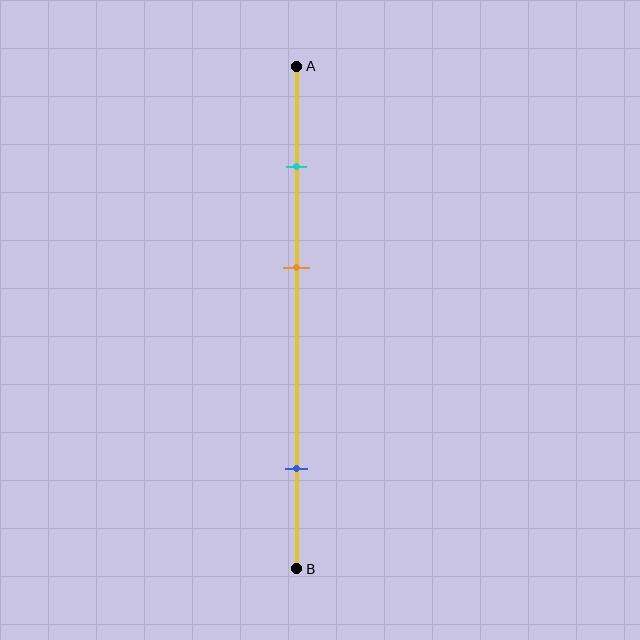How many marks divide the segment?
There are 3 marks dividing the segment.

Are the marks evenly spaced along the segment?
No, the marks are not evenly spaced.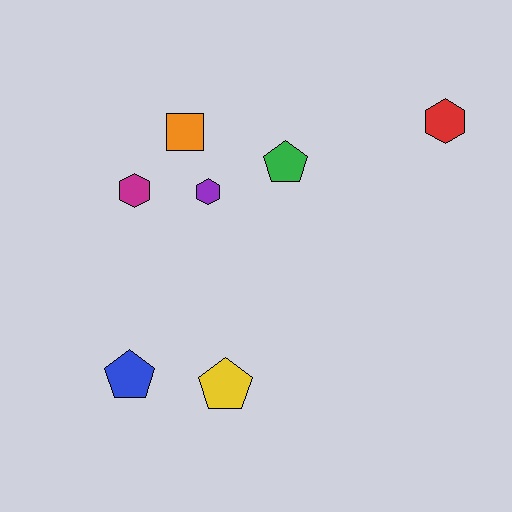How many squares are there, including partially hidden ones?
There is 1 square.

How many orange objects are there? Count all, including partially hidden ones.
There is 1 orange object.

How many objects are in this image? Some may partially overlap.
There are 7 objects.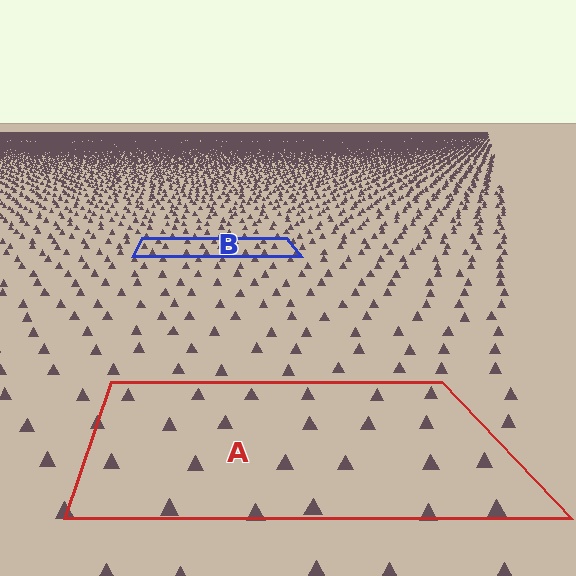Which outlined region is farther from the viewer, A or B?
Region B is farther from the viewer — the texture elements inside it appear smaller and more densely packed.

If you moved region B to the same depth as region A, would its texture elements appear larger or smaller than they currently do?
They would appear larger. At a closer depth, the same texture elements are projected at a bigger on-screen size.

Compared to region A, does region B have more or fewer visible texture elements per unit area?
Region B has more texture elements per unit area — they are packed more densely because it is farther away.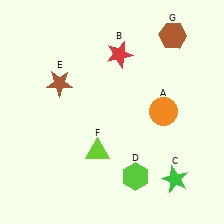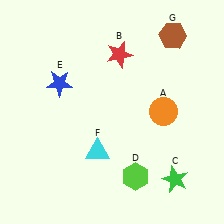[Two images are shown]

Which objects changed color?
E changed from brown to blue. F changed from lime to cyan.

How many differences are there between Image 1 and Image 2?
There are 2 differences between the two images.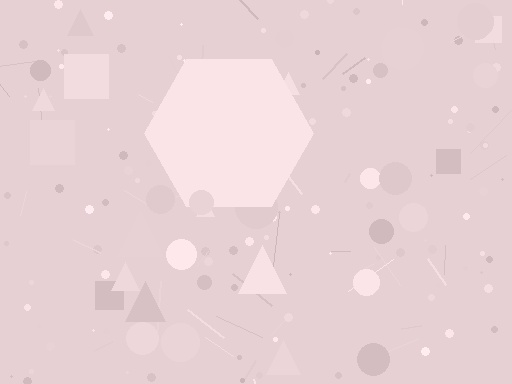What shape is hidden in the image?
A hexagon is hidden in the image.